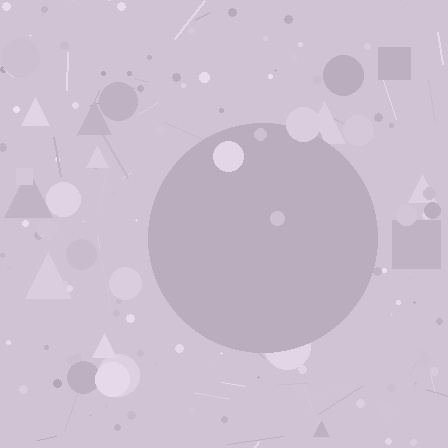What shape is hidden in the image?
A circle is hidden in the image.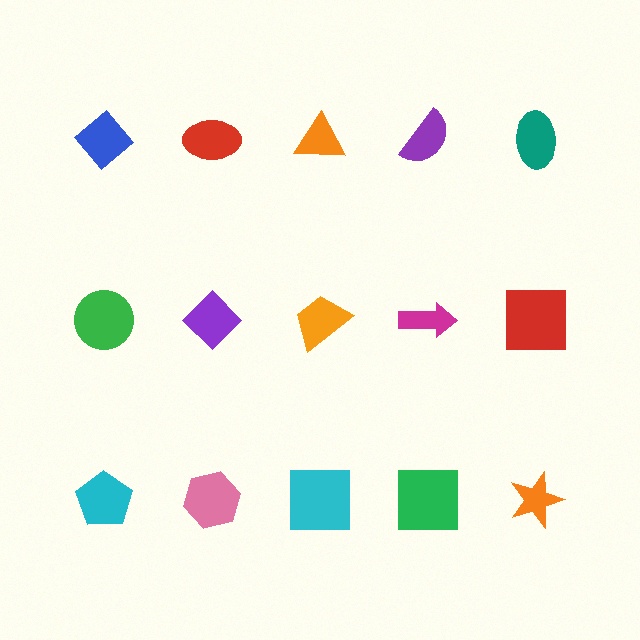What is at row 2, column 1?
A green circle.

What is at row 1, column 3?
An orange triangle.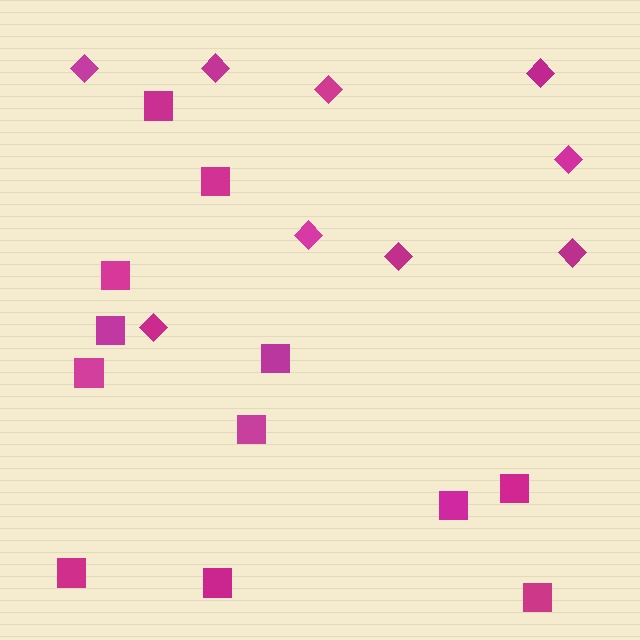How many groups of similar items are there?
There are 2 groups: one group of squares (12) and one group of diamonds (9).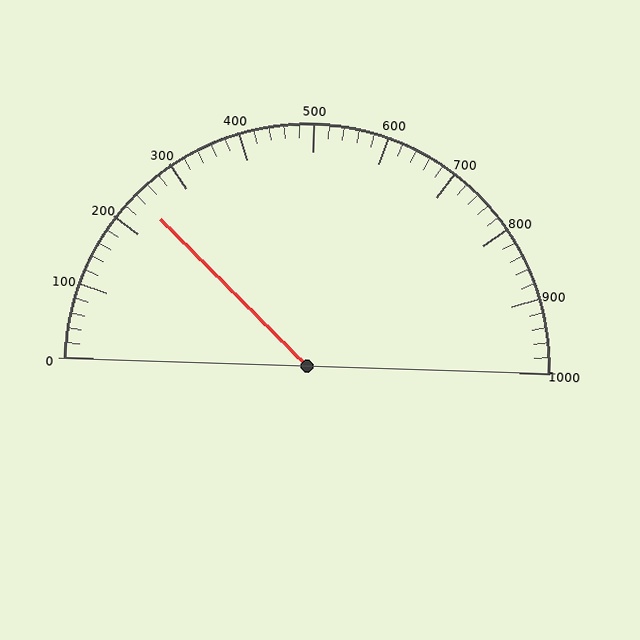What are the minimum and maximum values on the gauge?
The gauge ranges from 0 to 1000.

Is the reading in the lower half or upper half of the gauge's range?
The reading is in the lower half of the range (0 to 1000).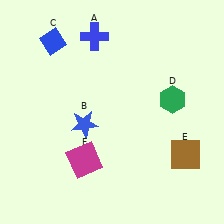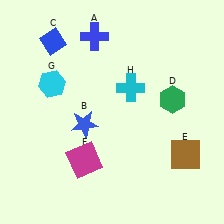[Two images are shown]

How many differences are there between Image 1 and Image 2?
There are 2 differences between the two images.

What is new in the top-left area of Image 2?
A cyan hexagon (G) was added in the top-left area of Image 2.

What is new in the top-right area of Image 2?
A cyan cross (H) was added in the top-right area of Image 2.